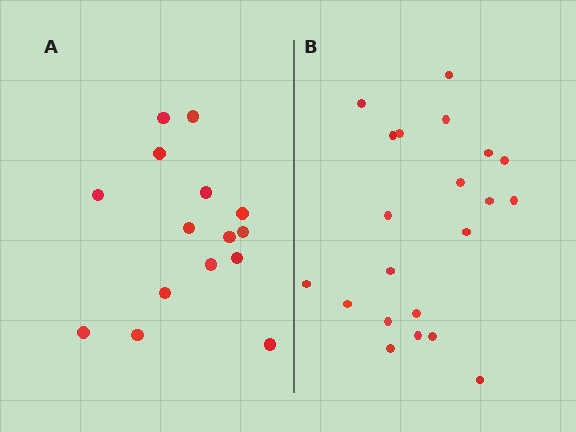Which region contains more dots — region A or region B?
Region B (the right region) has more dots.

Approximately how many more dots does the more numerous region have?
Region B has about 6 more dots than region A.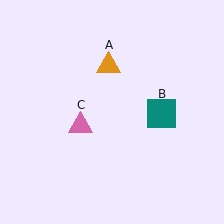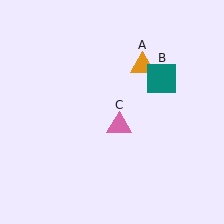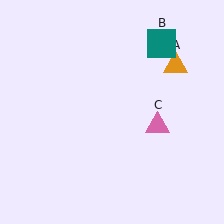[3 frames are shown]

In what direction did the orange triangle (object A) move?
The orange triangle (object A) moved right.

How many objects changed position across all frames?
3 objects changed position: orange triangle (object A), teal square (object B), pink triangle (object C).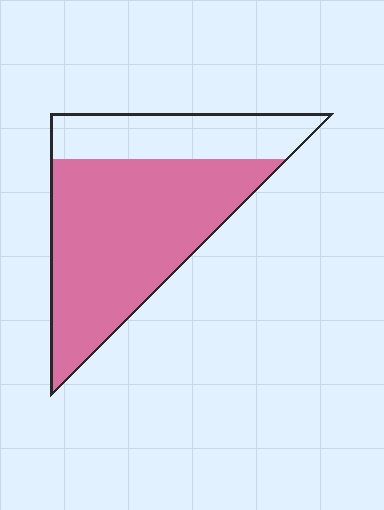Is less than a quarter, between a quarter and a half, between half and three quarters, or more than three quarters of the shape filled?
Between half and three quarters.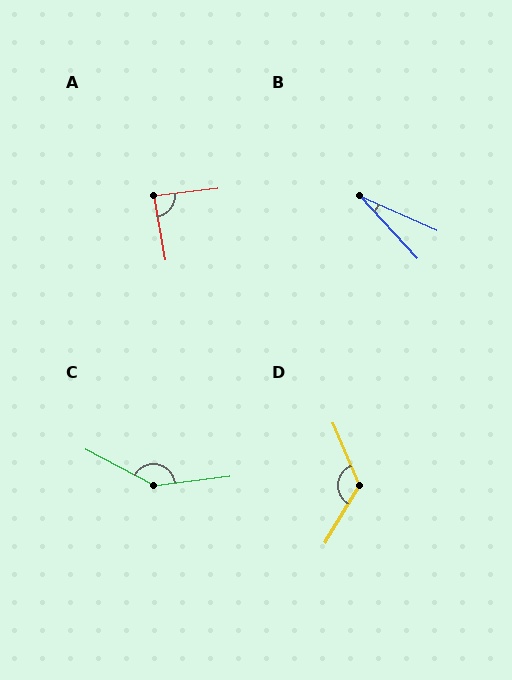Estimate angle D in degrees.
Approximately 126 degrees.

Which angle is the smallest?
B, at approximately 23 degrees.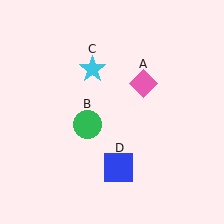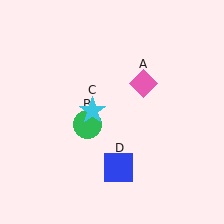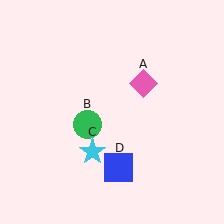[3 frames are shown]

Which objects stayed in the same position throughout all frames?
Pink diamond (object A) and green circle (object B) and blue square (object D) remained stationary.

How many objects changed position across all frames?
1 object changed position: cyan star (object C).